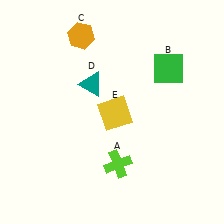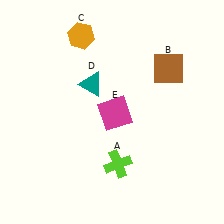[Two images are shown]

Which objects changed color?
B changed from green to brown. E changed from yellow to magenta.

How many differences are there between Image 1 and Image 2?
There are 2 differences between the two images.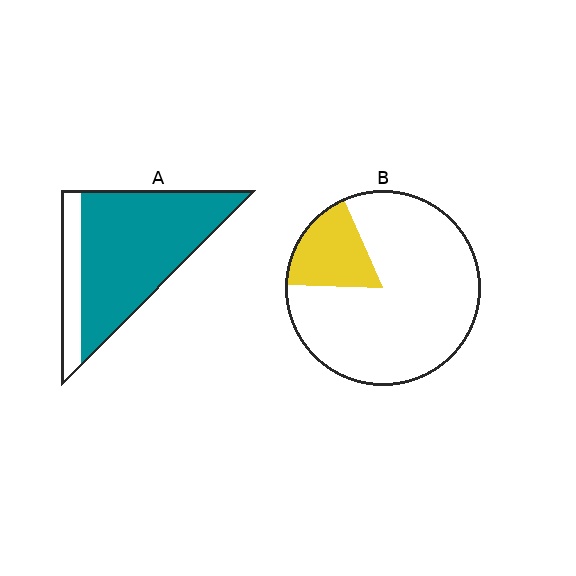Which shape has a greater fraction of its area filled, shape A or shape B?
Shape A.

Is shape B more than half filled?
No.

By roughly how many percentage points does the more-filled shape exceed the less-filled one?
By roughly 65 percentage points (A over B).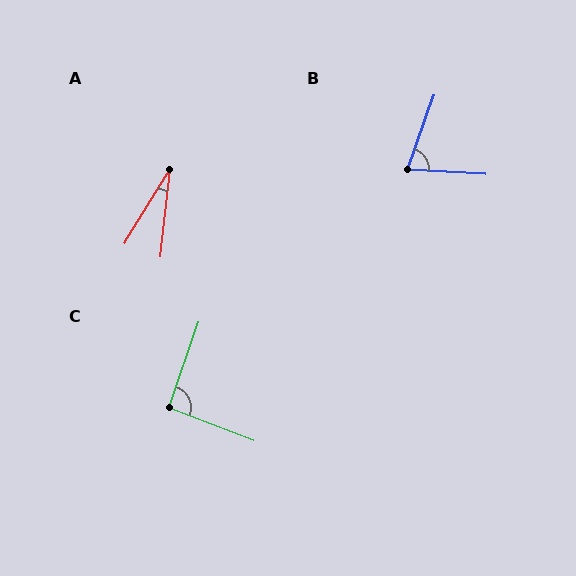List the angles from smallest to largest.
A (25°), B (73°), C (92°).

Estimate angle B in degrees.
Approximately 73 degrees.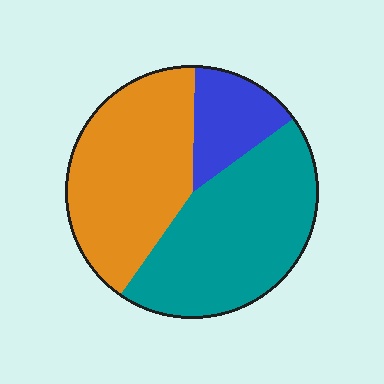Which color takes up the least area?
Blue, at roughly 15%.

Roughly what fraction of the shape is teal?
Teal takes up between a third and a half of the shape.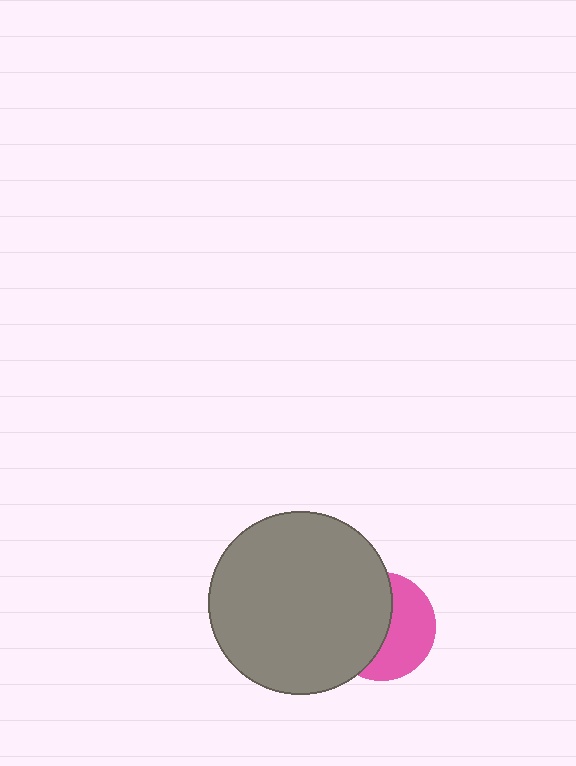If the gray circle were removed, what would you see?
You would see the complete pink circle.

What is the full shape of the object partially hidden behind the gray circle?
The partially hidden object is a pink circle.